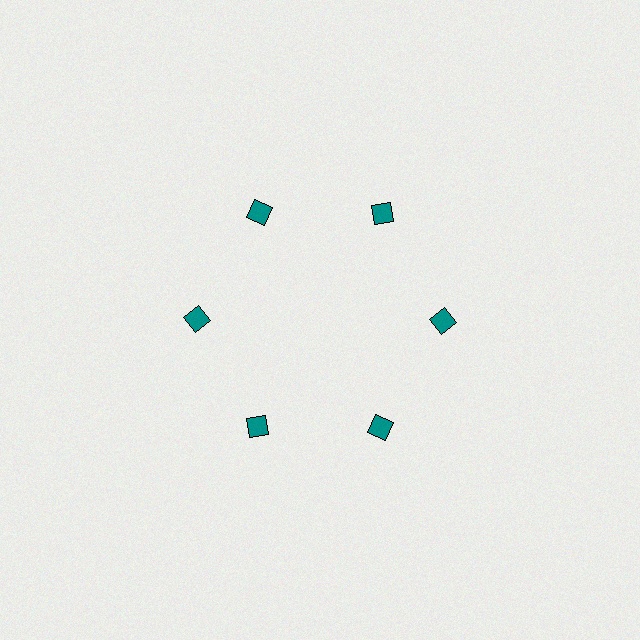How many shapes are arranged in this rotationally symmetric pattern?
There are 6 shapes, arranged in 6 groups of 1.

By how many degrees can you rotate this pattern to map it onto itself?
The pattern maps onto itself every 60 degrees of rotation.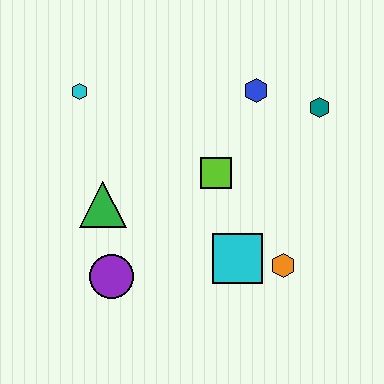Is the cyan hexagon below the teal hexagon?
No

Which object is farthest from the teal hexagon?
The purple circle is farthest from the teal hexagon.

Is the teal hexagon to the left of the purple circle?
No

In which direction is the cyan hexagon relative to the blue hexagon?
The cyan hexagon is to the left of the blue hexagon.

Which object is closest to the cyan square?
The orange hexagon is closest to the cyan square.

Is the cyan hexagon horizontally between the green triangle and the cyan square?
No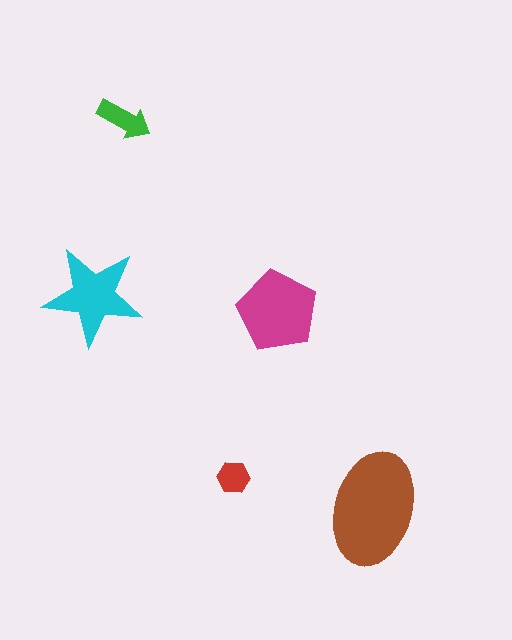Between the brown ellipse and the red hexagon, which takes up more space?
The brown ellipse.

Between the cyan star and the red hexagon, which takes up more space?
The cyan star.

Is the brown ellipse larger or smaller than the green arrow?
Larger.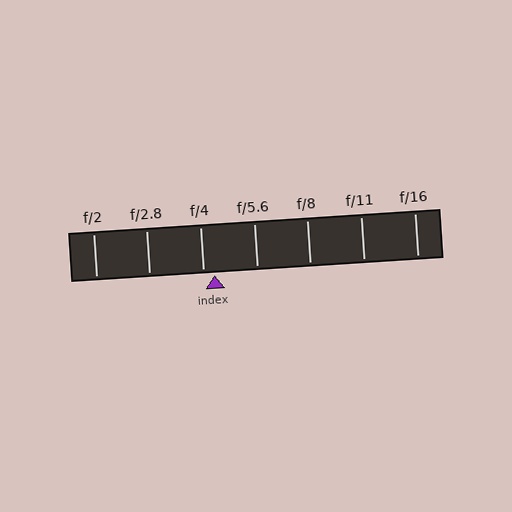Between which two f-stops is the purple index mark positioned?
The index mark is between f/4 and f/5.6.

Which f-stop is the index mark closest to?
The index mark is closest to f/4.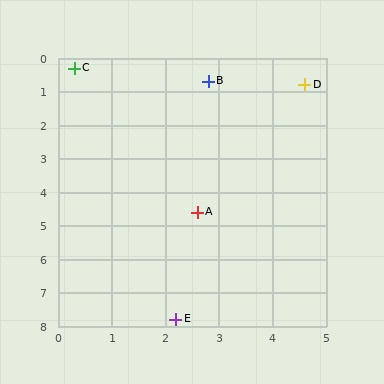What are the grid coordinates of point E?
Point E is at approximately (2.2, 7.8).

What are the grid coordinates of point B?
Point B is at approximately (2.8, 0.7).